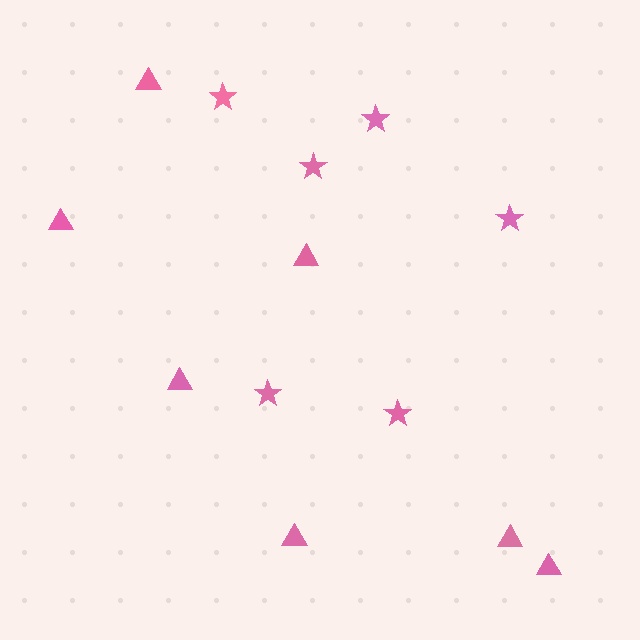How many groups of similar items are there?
There are 2 groups: one group of stars (6) and one group of triangles (7).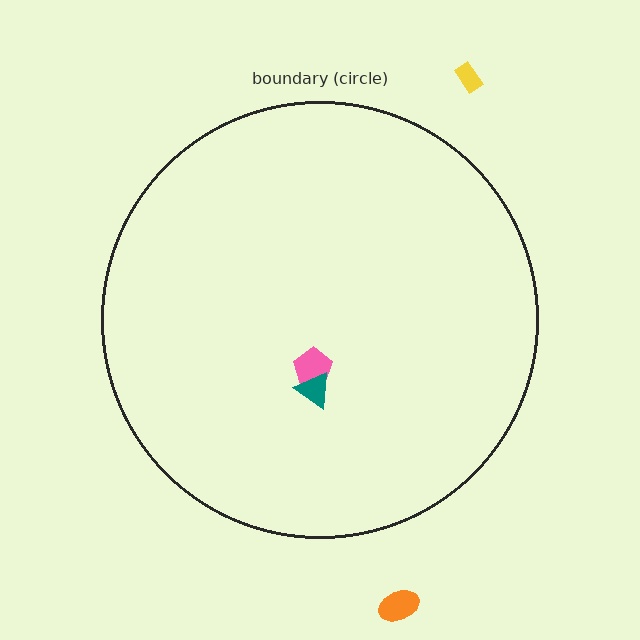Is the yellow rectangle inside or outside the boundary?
Outside.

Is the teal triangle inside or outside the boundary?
Inside.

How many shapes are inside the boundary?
2 inside, 2 outside.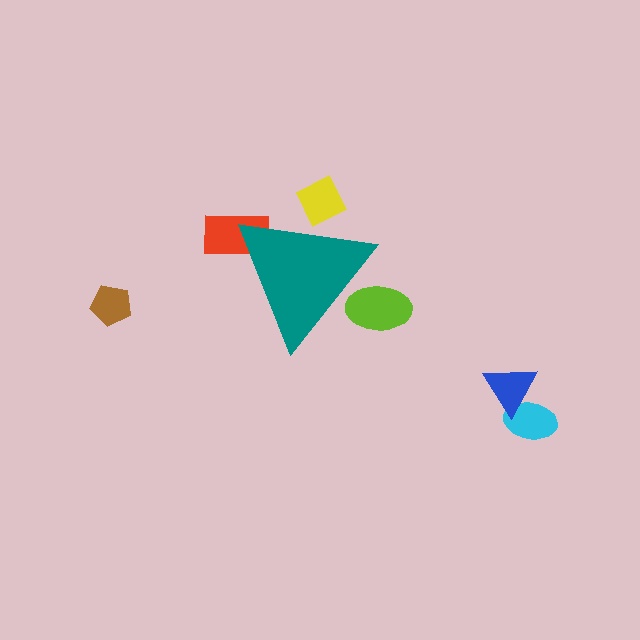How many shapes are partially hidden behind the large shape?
3 shapes are partially hidden.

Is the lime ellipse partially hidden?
Yes, the lime ellipse is partially hidden behind the teal triangle.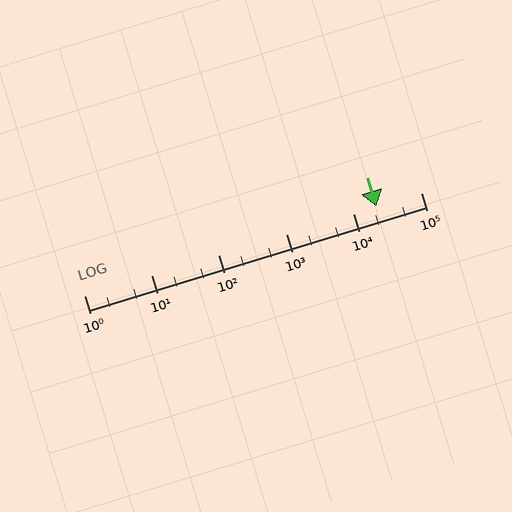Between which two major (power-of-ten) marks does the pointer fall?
The pointer is between 10000 and 100000.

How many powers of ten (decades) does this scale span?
The scale spans 5 decades, from 1 to 100000.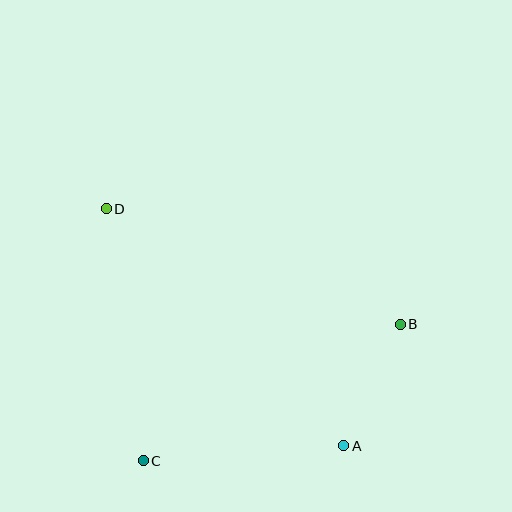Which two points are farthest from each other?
Points A and D are farthest from each other.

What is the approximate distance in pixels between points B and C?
The distance between B and C is approximately 291 pixels.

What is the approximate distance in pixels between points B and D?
The distance between B and D is approximately 316 pixels.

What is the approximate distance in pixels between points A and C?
The distance between A and C is approximately 201 pixels.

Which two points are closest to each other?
Points A and B are closest to each other.